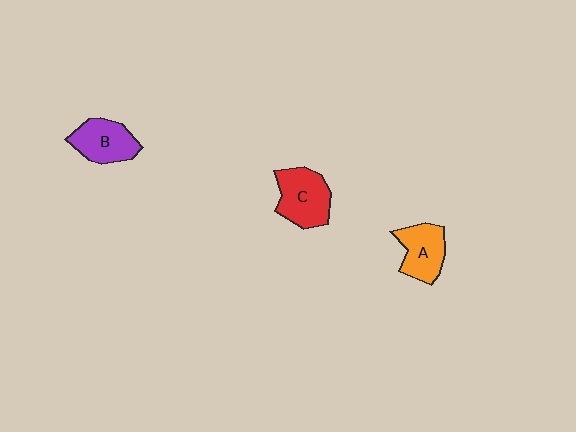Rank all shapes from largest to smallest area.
From largest to smallest: C (red), B (purple), A (orange).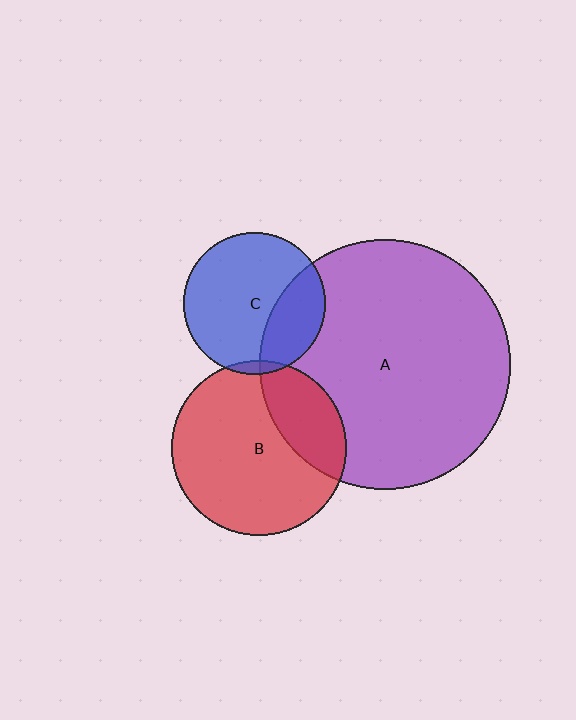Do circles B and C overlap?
Yes.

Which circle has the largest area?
Circle A (purple).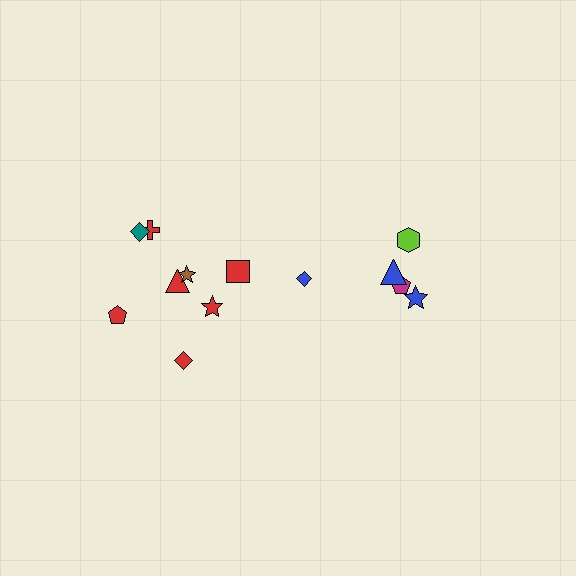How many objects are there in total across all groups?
There are 13 objects.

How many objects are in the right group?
There are 5 objects.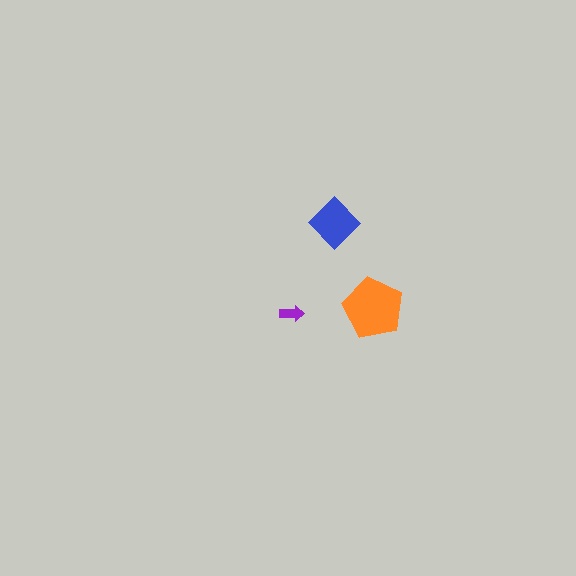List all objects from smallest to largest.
The purple arrow, the blue diamond, the orange pentagon.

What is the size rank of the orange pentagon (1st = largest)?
1st.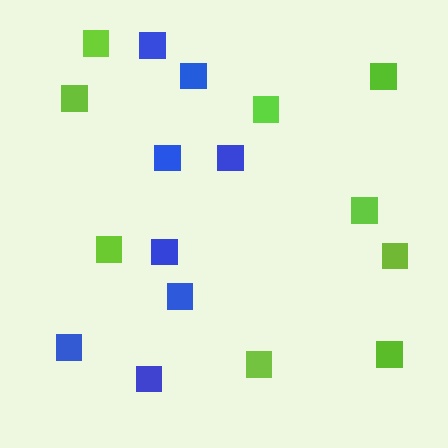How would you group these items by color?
There are 2 groups: one group of blue squares (8) and one group of lime squares (9).